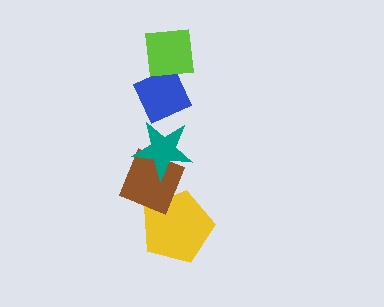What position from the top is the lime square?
The lime square is 1st from the top.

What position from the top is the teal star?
The teal star is 3rd from the top.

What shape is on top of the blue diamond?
The lime square is on top of the blue diamond.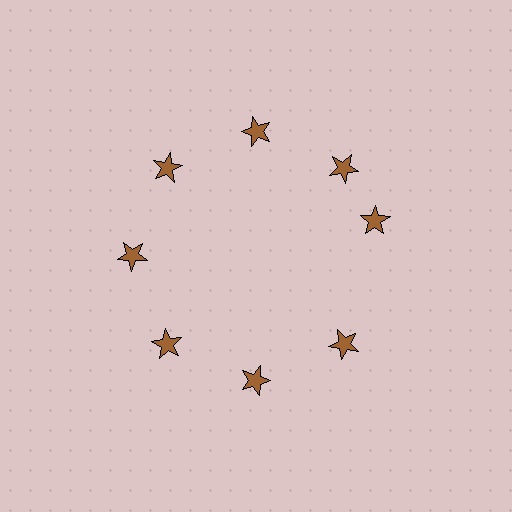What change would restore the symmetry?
The symmetry would be restored by rotating it back into even spacing with its neighbors so that all 8 stars sit at equal angles and equal distance from the center.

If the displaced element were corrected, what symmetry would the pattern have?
It would have 8-fold rotational symmetry — the pattern would map onto itself every 45 degrees.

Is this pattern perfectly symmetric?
No. The 8 brown stars are arranged in a ring, but one element near the 3 o'clock position is rotated out of alignment along the ring, breaking the 8-fold rotational symmetry.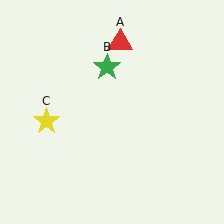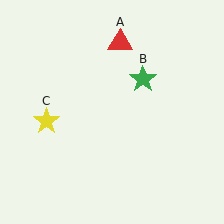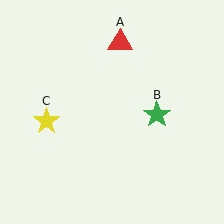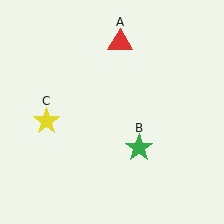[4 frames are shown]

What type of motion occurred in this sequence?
The green star (object B) rotated clockwise around the center of the scene.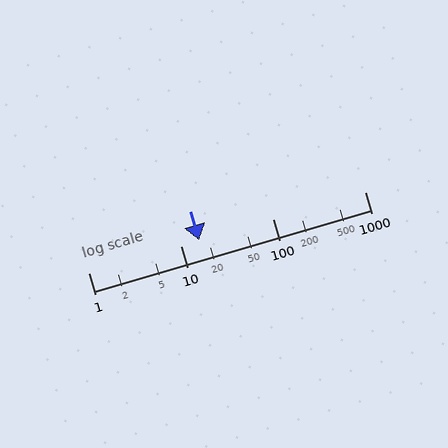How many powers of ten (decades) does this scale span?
The scale spans 3 decades, from 1 to 1000.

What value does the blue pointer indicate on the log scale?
The pointer indicates approximately 16.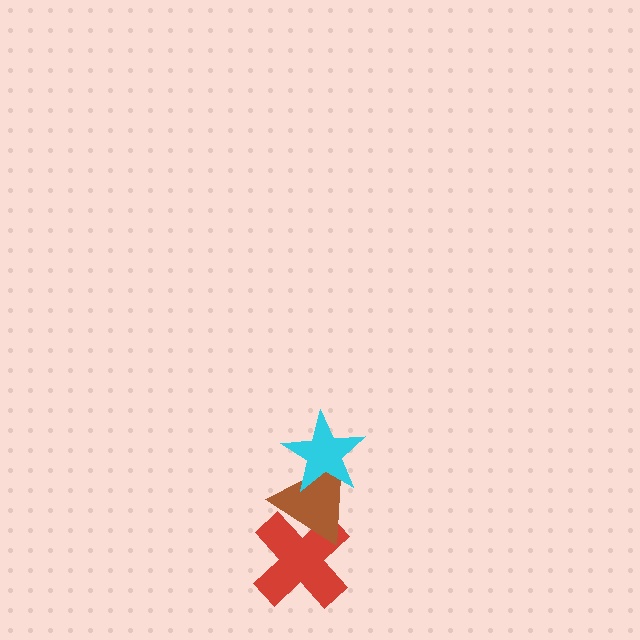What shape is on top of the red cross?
The brown triangle is on top of the red cross.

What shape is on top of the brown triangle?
The cyan star is on top of the brown triangle.